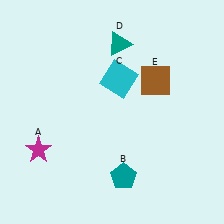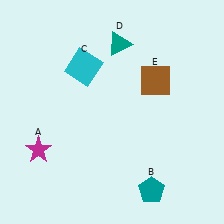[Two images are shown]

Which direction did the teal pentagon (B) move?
The teal pentagon (B) moved right.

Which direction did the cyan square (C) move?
The cyan square (C) moved left.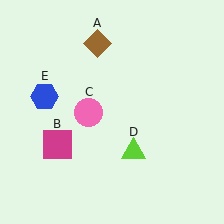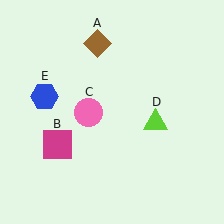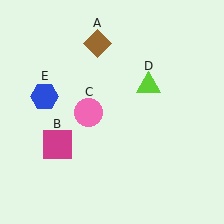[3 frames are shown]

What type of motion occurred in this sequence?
The lime triangle (object D) rotated counterclockwise around the center of the scene.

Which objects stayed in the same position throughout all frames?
Brown diamond (object A) and magenta square (object B) and pink circle (object C) and blue hexagon (object E) remained stationary.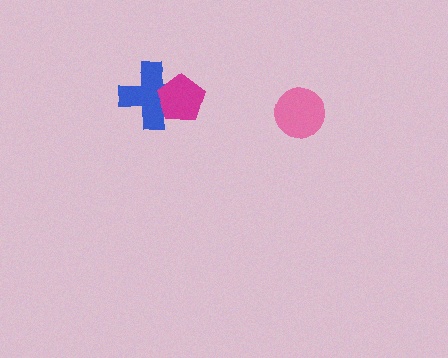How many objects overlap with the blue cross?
1 object overlaps with the blue cross.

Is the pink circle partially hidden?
No, no other shape covers it.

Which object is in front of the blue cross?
The magenta pentagon is in front of the blue cross.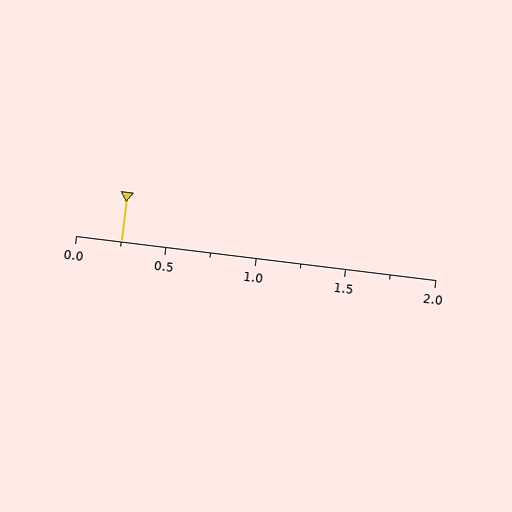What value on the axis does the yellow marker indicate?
The marker indicates approximately 0.25.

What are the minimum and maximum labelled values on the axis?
The axis runs from 0.0 to 2.0.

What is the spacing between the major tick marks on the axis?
The major ticks are spaced 0.5 apart.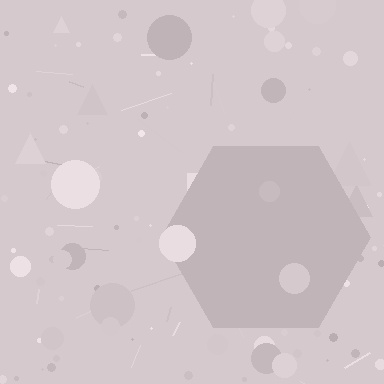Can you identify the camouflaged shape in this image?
The camouflaged shape is a hexagon.